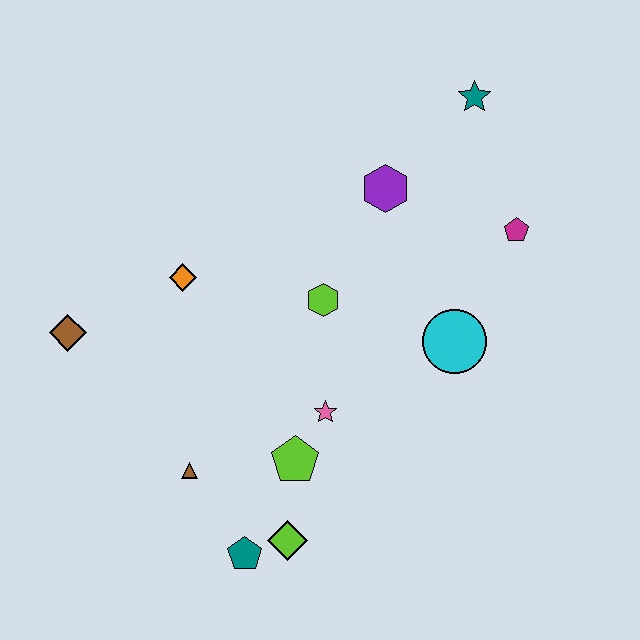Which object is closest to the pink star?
The lime pentagon is closest to the pink star.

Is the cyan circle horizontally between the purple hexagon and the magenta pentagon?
Yes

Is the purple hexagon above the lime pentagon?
Yes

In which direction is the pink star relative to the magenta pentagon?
The pink star is to the left of the magenta pentagon.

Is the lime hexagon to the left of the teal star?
Yes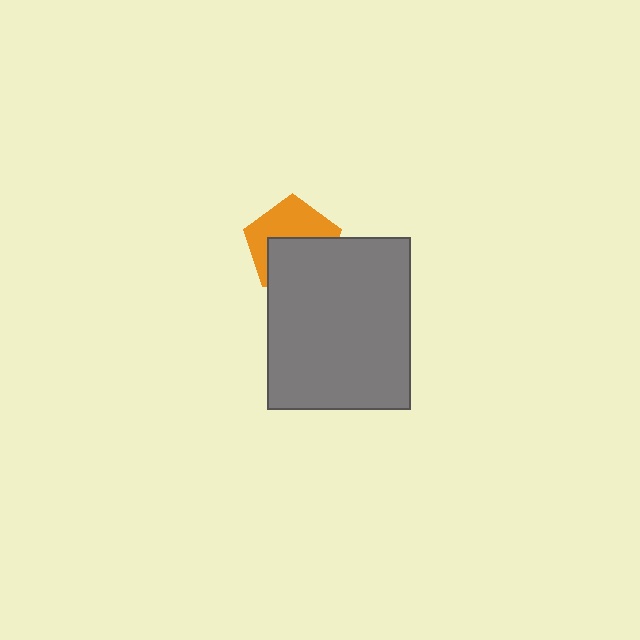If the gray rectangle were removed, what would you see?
You would see the complete orange pentagon.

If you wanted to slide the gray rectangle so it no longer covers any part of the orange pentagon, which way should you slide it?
Slide it down — that is the most direct way to separate the two shapes.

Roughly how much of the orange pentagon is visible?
About half of it is visible (roughly 51%).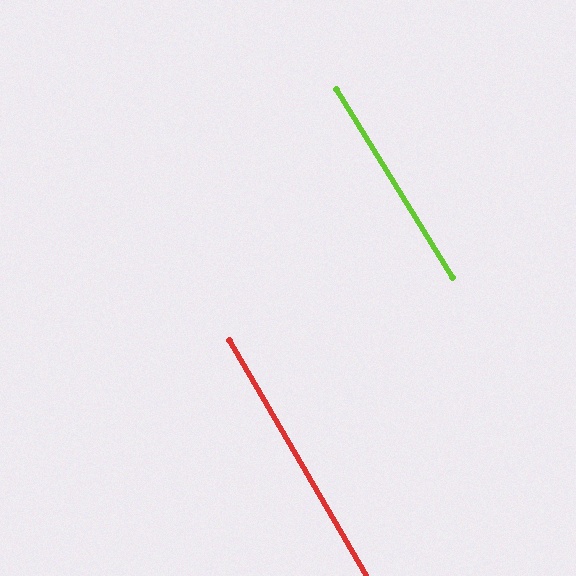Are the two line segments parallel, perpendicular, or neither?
Parallel — their directions differ by only 1.4°.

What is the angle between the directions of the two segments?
Approximately 1 degree.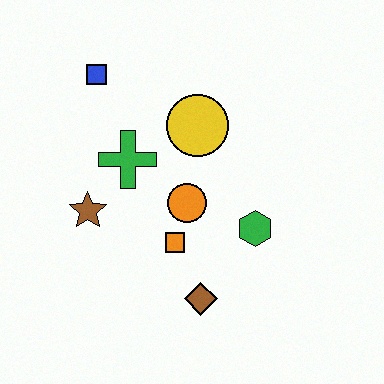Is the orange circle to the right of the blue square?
Yes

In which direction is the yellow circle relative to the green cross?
The yellow circle is to the right of the green cross.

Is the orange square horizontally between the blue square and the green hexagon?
Yes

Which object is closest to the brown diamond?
The orange square is closest to the brown diamond.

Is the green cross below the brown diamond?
No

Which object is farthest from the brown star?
The green hexagon is farthest from the brown star.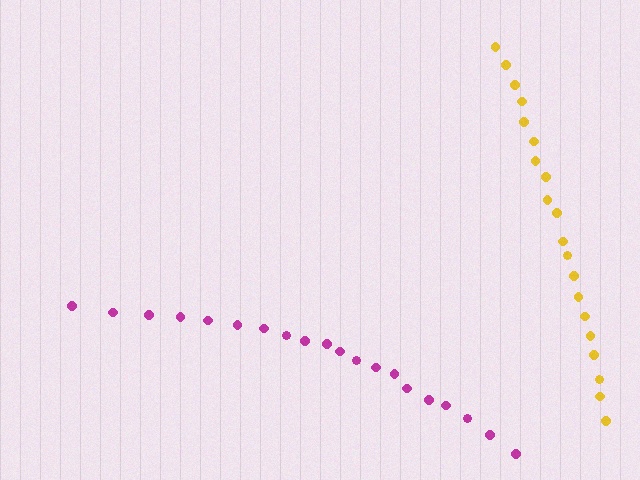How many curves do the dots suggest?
There are 2 distinct paths.